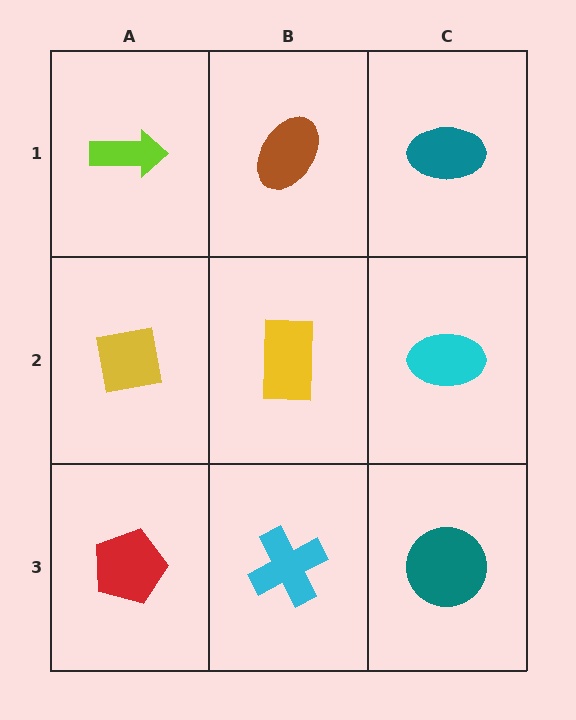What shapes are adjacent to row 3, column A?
A yellow square (row 2, column A), a cyan cross (row 3, column B).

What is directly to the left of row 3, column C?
A cyan cross.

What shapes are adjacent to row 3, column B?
A yellow rectangle (row 2, column B), a red pentagon (row 3, column A), a teal circle (row 3, column C).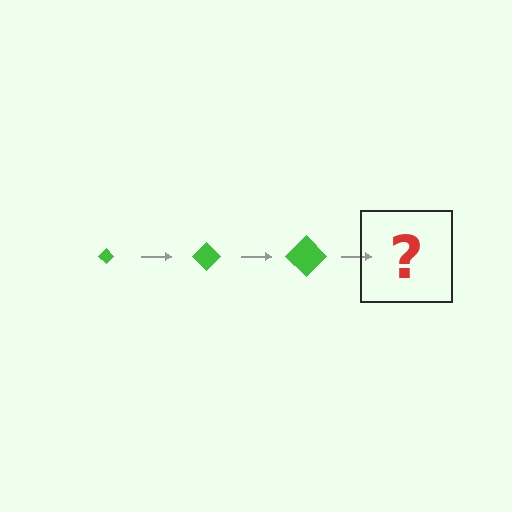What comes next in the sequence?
The next element should be a green diamond, larger than the previous one.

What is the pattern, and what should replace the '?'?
The pattern is that the diamond gets progressively larger each step. The '?' should be a green diamond, larger than the previous one.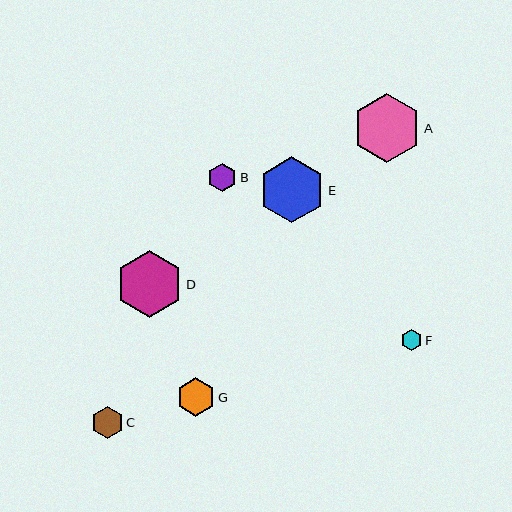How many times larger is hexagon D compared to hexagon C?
Hexagon D is approximately 2.1 times the size of hexagon C.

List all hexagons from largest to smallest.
From largest to smallest: A, D, E, G, C, B, F.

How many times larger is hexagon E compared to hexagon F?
Hexagon E is approximately 3.1 times the size of hexagon F.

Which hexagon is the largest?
Hexagon A is the largest with a size of approximately 69 pixels.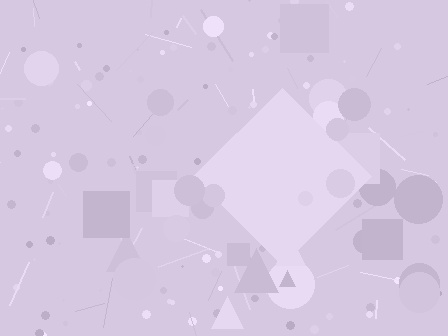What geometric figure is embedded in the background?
A diamond is embedded in the background.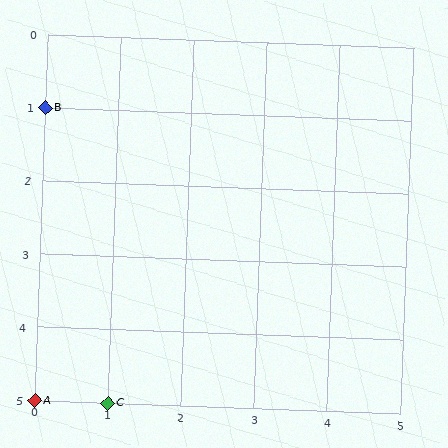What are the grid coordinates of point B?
Point B is at grid coordinates (0, 1).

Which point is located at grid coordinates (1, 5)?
Point C is at (1, 5).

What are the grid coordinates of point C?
Point C is at grid coordinates (1, 5).